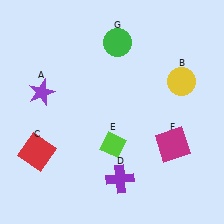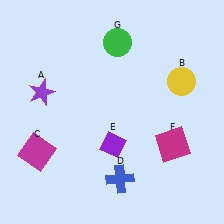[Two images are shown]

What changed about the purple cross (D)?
In Image 1, D is purple. In Image 2, it changed to blue.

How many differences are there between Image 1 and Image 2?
There are 3 differences between the two images.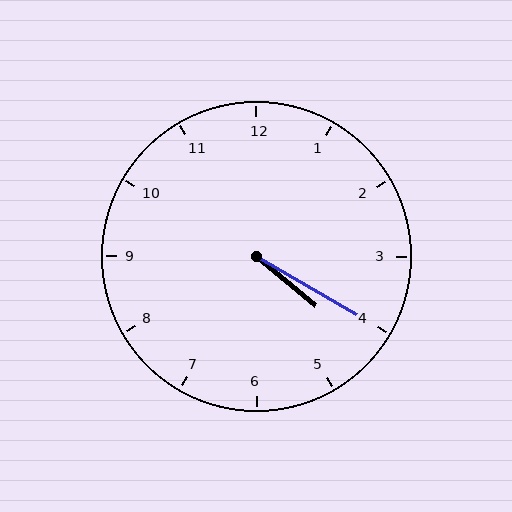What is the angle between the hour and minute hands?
Approximately 10 degrees.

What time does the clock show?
4:20.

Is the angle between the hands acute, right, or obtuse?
It is acute.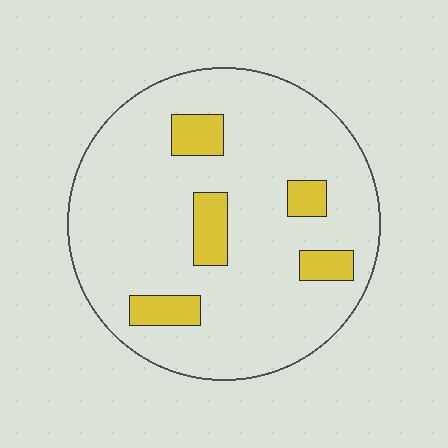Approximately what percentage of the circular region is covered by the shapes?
Approximately 15%.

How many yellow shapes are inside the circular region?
5.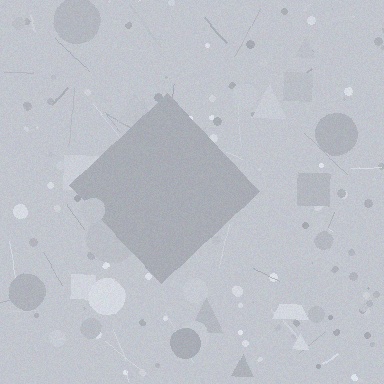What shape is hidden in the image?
A diamond is hidden in the image.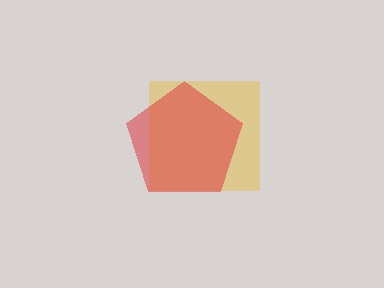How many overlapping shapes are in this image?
There are 2 overlapping shapes in the image.